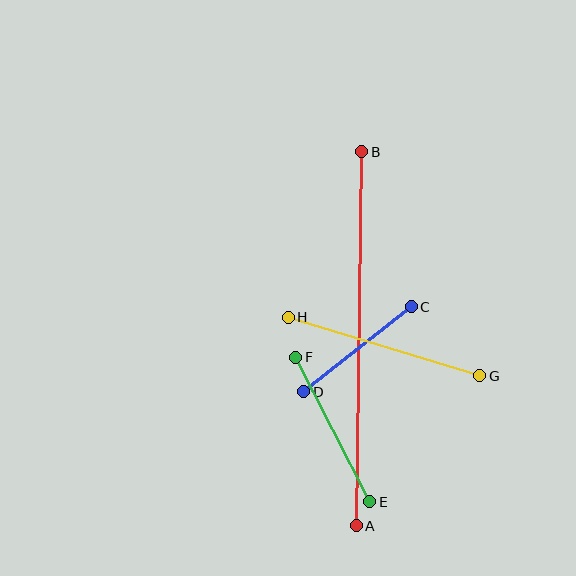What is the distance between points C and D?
The distance is approximately 137 pixels.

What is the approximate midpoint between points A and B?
The midpoint is at approximately (359, 339) pixels.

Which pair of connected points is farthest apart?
Points A and B are farthest apart.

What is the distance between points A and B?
The distance is approximately 374 pixels.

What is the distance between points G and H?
The distance is approximately 200 pixels.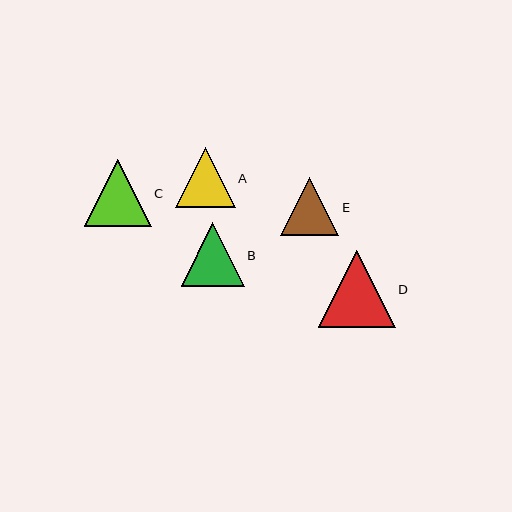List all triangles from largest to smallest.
From largest to smallest: D, C, B, A, E.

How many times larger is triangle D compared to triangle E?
Triangle D is approximately 1.3 times the size of triangle E.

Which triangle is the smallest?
Triangle E is the smallest with a size of approximately 58 pixels.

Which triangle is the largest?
Triangle D is the largest with a size of approximately 77 pixels.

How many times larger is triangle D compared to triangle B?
Triangle D is approximately 1.2 times the size of triangle B.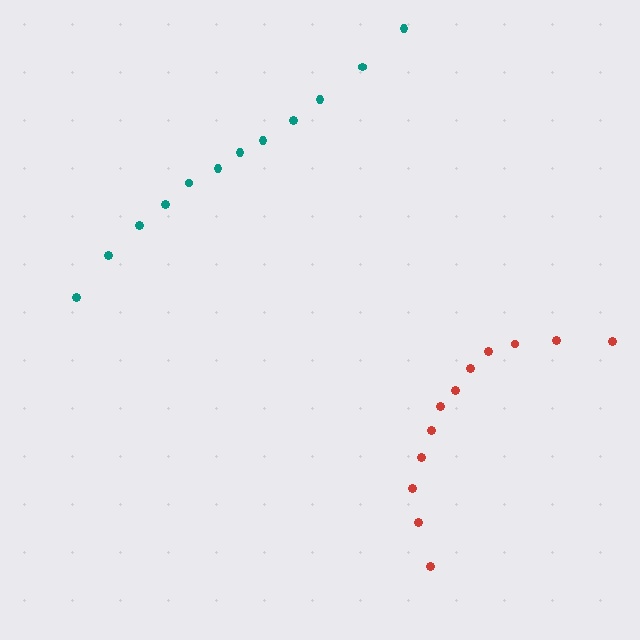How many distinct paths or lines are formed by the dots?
There are 2 distinct paths.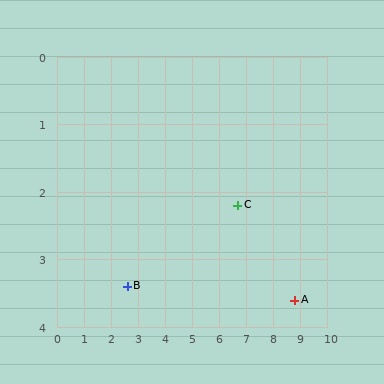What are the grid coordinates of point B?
Point B is at approximately (2.6, 3.4).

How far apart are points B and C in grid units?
Points B and C are about 4.3 grid units apart.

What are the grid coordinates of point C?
Point C is at approximately (6.7, 2.2).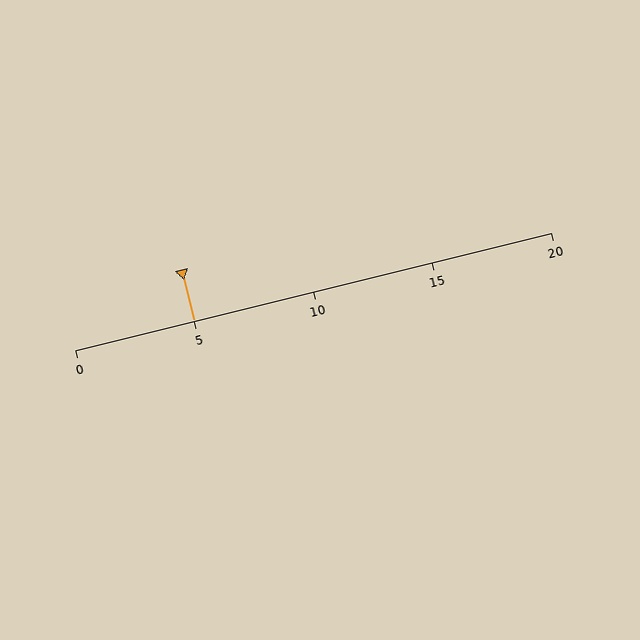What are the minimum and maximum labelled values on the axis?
The axis runs from 0 to 20.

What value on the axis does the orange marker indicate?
The marker indicates approximately 5.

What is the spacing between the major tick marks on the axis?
The major ticks are spaced 5 apart.